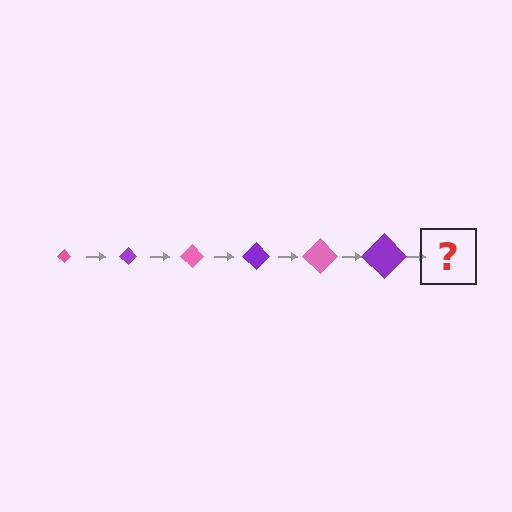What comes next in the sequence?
The next element should be a pink diamond, larger than the previous one.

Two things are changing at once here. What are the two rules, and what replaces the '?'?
The two rules are that the diamond grows larger each step and the color cycles through pink and purple. The '?' should be a pink diamond, larger than the previous one.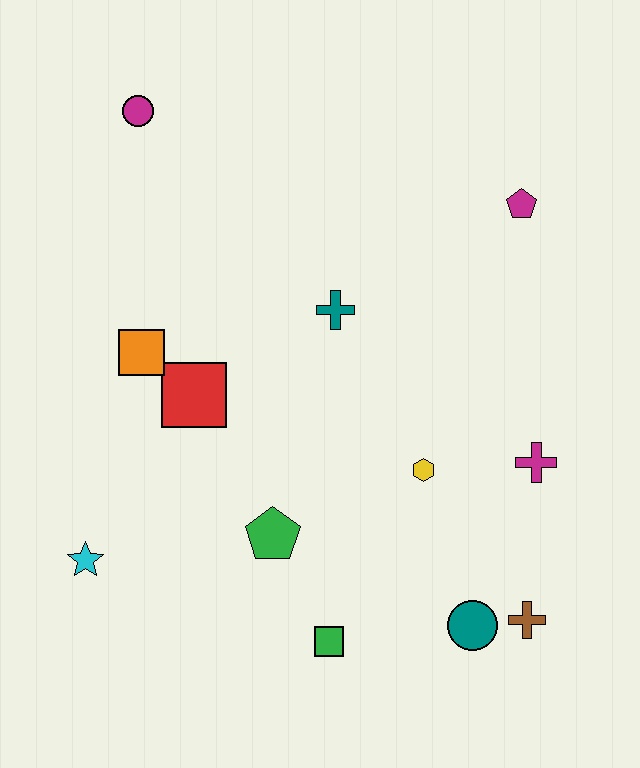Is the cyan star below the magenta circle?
Yes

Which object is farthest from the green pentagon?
The magenta circle is farthest from the green pentagon.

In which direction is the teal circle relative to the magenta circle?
The teal circle is below the magenta circle.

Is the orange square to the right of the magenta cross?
No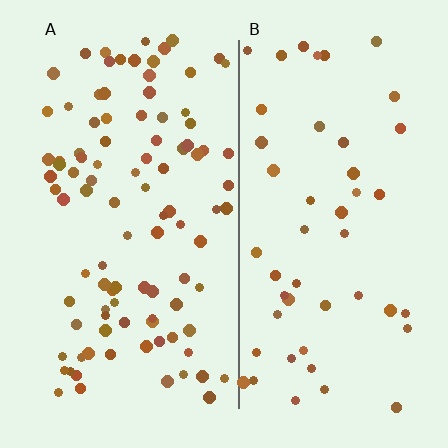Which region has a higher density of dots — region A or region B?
A (the left).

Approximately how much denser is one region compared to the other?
Approximately 2.0× — region A over region B.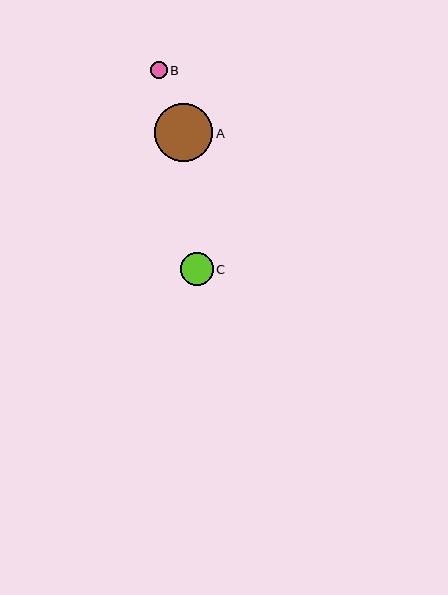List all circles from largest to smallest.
From largest to smallest: A, C, B.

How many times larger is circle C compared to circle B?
Circle C is approximately 1.9 times the size of circle B.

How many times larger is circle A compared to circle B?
Circle A is approximately 3.4 times the size of circle B.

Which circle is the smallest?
Circle B is the smallest with a size of approximately 17 pixels.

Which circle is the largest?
Circle A is the largest with a size of approximately 58 pixels.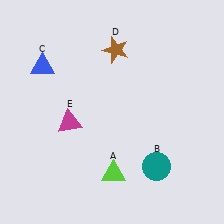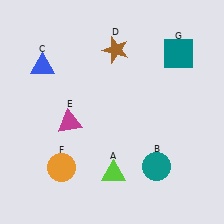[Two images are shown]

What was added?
An orange circle (F), a teal square (G) were added in Image 2.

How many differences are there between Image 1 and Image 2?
There are 2 differences between the two images.